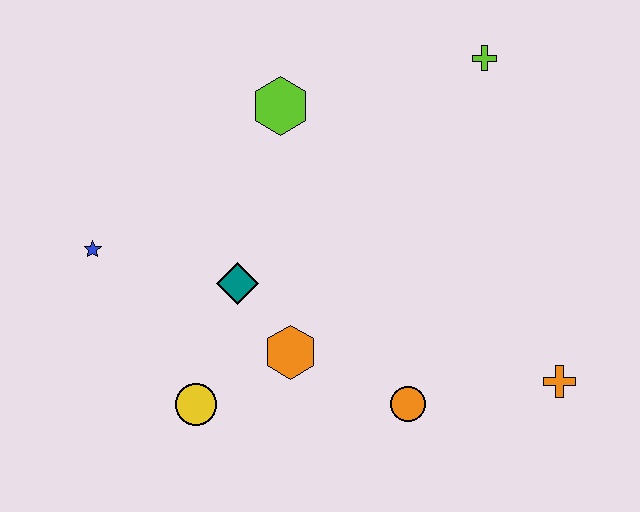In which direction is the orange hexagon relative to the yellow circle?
The orange hexagon is to the right of the yellow circle.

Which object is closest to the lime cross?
The lime hexagon is closest to the lime cross.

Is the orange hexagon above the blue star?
No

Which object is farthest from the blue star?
The orange cross is farthest from the blue star.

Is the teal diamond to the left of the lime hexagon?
Yes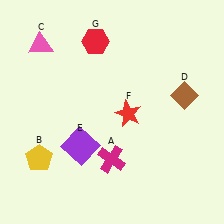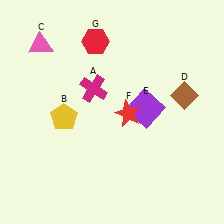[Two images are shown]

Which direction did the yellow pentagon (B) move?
The yellow pentagon (B) moved up.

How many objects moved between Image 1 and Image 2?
3 objects moved between the two images.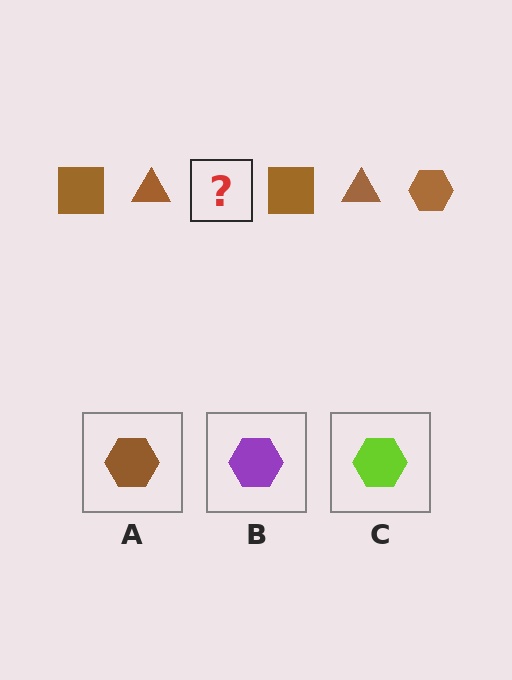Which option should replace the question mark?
Option A.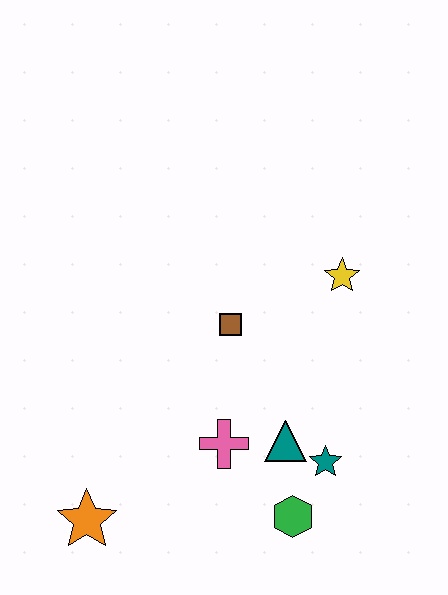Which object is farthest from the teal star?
The orange star is farthest from the teal star.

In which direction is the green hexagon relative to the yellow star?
The green hexagon is below the yellow star.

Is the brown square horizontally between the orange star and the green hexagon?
Yes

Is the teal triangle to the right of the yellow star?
No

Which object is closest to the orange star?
The pink cross is closest to the orange star.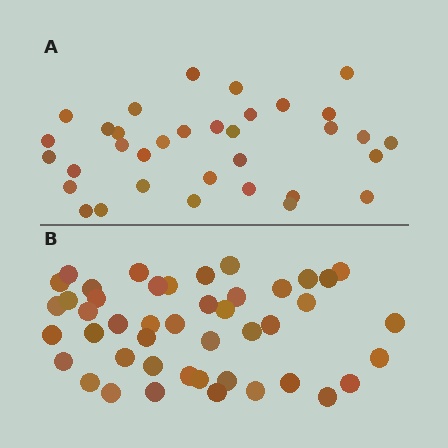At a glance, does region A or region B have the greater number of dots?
Region B (the bottom region) has more dots.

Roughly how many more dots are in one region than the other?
Region B has roughly 12 or so more dots than region A.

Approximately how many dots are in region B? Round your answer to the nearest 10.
About 40 dots. (The exact count is 45, which rounds to 40.)